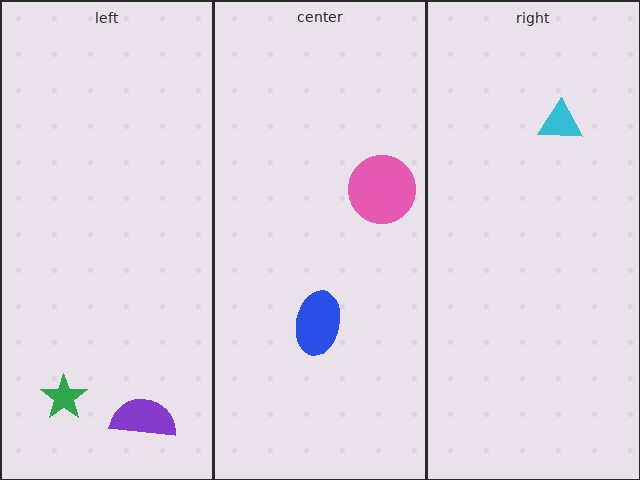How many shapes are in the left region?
2.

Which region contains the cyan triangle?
The right region.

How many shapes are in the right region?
1.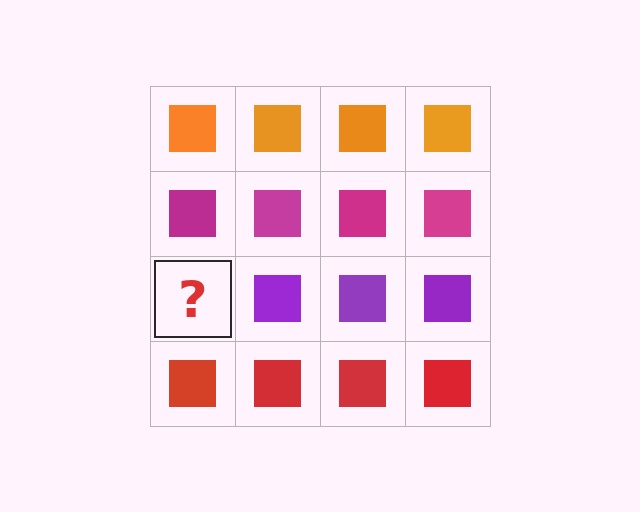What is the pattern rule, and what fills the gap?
The rule is that each row has a consistent color. The gap should be filled with a purple square.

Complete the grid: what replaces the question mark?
The question mark should be replaced with a purple square.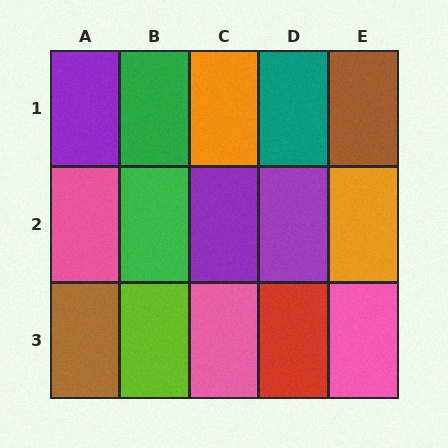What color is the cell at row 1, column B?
Green.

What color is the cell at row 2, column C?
Purple.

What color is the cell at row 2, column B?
Green.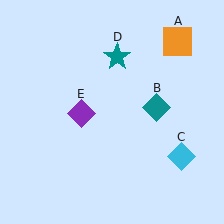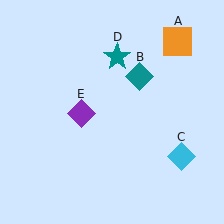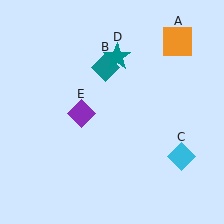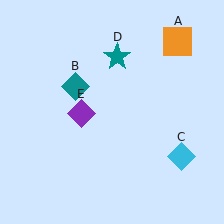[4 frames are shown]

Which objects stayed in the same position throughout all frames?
Orange square (object A) and cyan diamond (object C) and teal star (object D) and purple diamond (object E) remained stationary.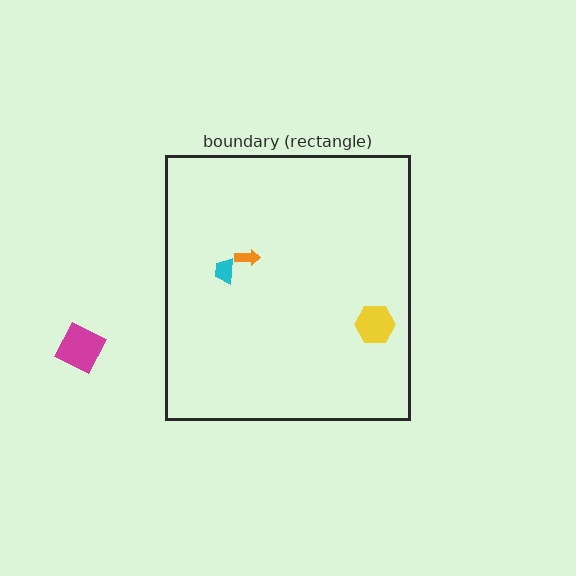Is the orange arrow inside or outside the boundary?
Inside.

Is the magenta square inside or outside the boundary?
Outside.